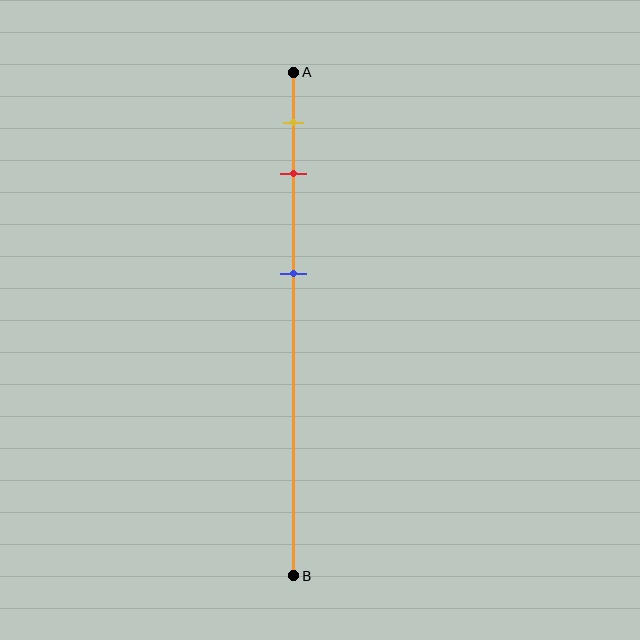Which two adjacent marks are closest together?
The yellow and red marks are the closest adjacent pair.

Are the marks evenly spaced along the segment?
No, the marks are not evenly spaced.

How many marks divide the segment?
There are 3 marks dividing the segment.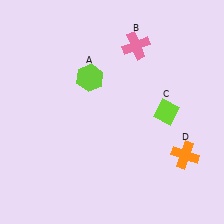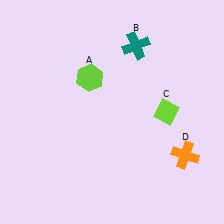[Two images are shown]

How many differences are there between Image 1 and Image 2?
There is 1 difference between the two images.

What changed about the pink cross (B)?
In Image 1, B is pink. In Image 2, it changed to teal.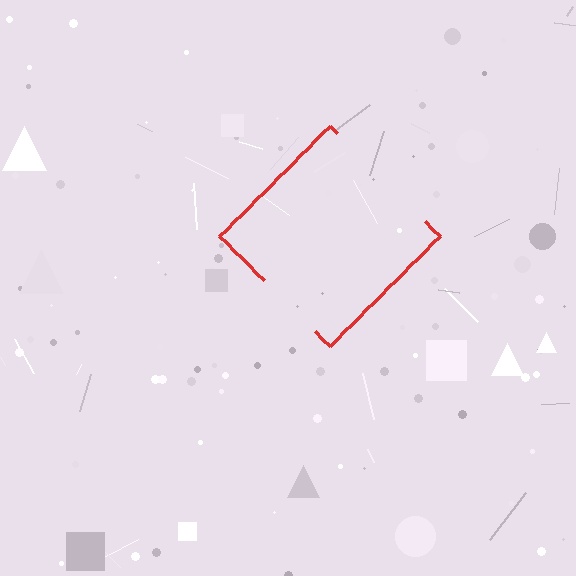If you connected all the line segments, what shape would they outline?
They would outline a diamond.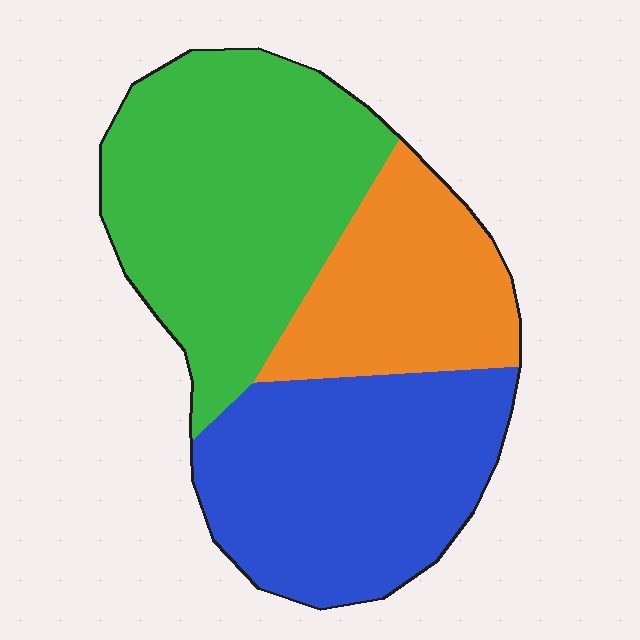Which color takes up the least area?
Orange, at roughly 25%.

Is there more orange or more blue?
Blue.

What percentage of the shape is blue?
Blue takes up about three eighths (3/8) of the shape.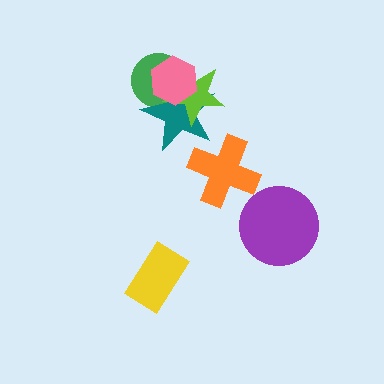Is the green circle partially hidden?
Yes, it is partially covered by another shape.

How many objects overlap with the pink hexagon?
3 objects overlap with the pink hexagon.